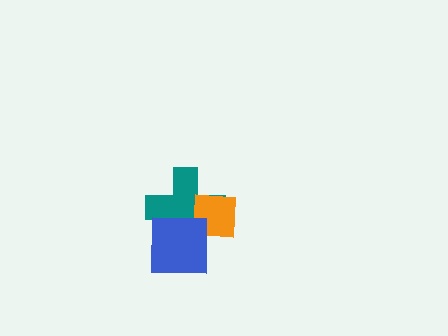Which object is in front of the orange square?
The blue square is in front of the orange square.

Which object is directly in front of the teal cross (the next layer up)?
The orange square is directly in front of the teal cross.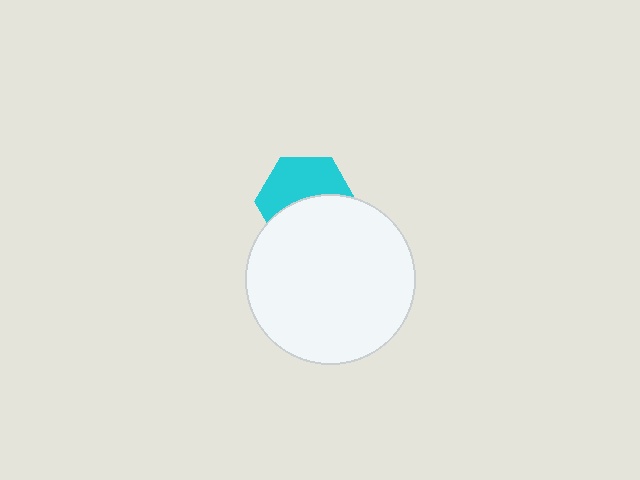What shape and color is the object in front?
The object in front is a white circle.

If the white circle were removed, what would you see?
You would see the complete cyan hexagon.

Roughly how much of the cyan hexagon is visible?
About half of it is visible (roughly 51%).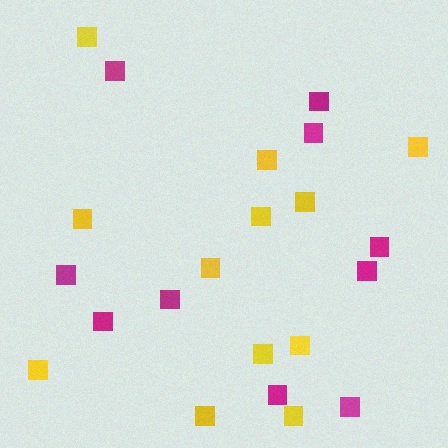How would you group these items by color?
There are 2 groups: one group of yellow squares (12) and one group of magenta squares (10).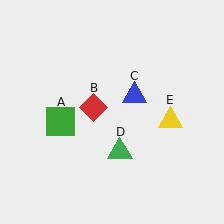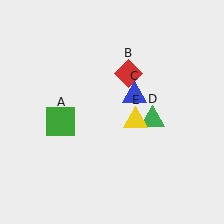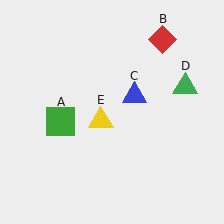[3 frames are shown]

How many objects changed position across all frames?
3 objects changed position: red diamond (object B), green triangle (object D), yellow triangle (object E).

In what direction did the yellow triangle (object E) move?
The yellow triangle (object E) moved left.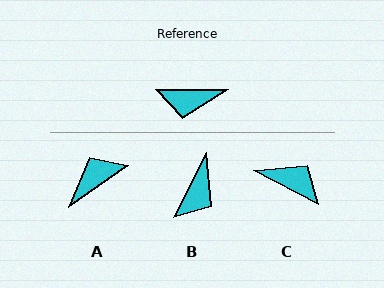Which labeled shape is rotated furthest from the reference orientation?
C, about 153 degrees away.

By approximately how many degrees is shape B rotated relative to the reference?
Approximately 63 degrees counter-clockwise.